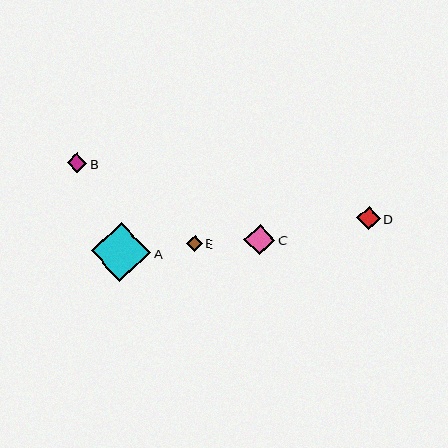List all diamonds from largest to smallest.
From largest to smallest: A, C, D, B, E.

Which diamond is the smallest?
Diamond E is the smallest with a size of approximately 16 pixels.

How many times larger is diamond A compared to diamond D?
Diamond A is approximately 2.5 times the size of diamond D.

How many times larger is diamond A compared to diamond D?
Diamond A is approximately 2.5 times the size of diamond D.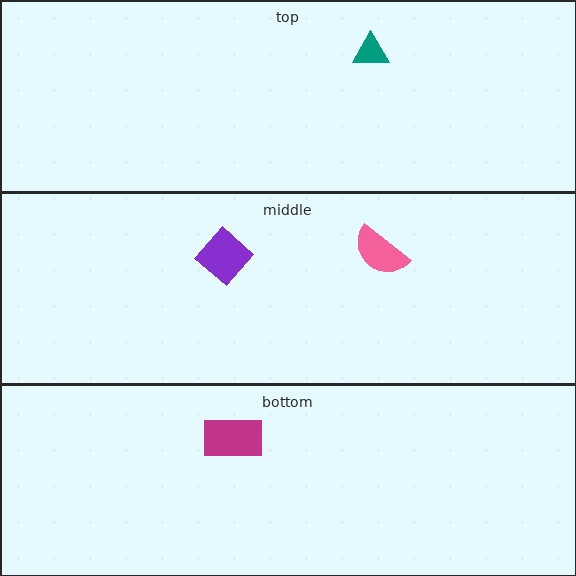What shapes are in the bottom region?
The magenta rectangle.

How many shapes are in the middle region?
2.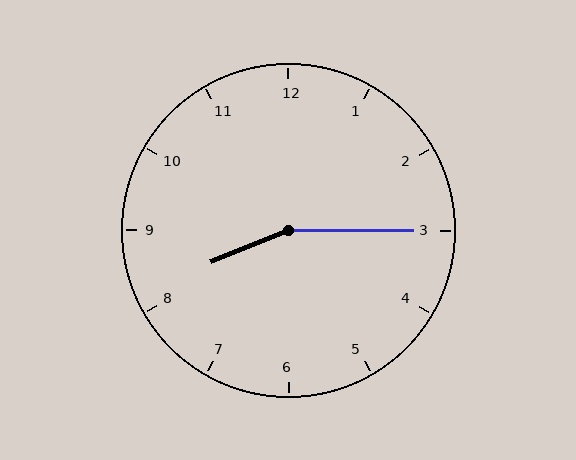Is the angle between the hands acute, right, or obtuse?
It is obtuse.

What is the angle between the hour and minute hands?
Approximately 158 degrees.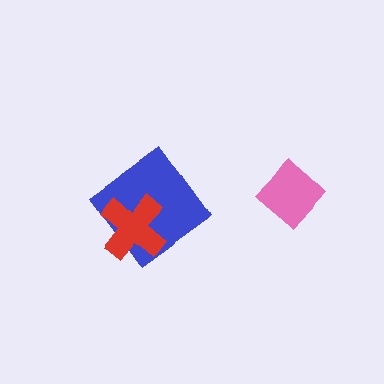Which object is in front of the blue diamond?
The red cross is in front of the blue diamond.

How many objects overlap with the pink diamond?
0 objects overlap with the pink diamond.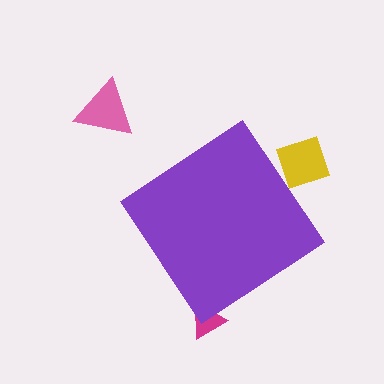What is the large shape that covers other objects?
A purple diamond.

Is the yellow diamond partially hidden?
Yes, the yellow diamond is partially hidden behind the purple diamond.